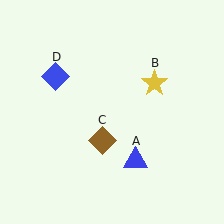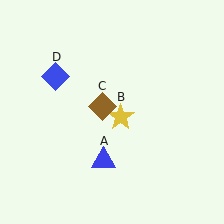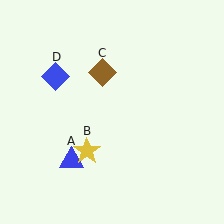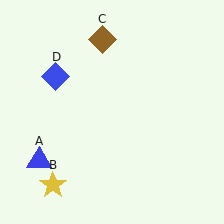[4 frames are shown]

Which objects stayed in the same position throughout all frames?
Blue diamond (object D) remained stationary.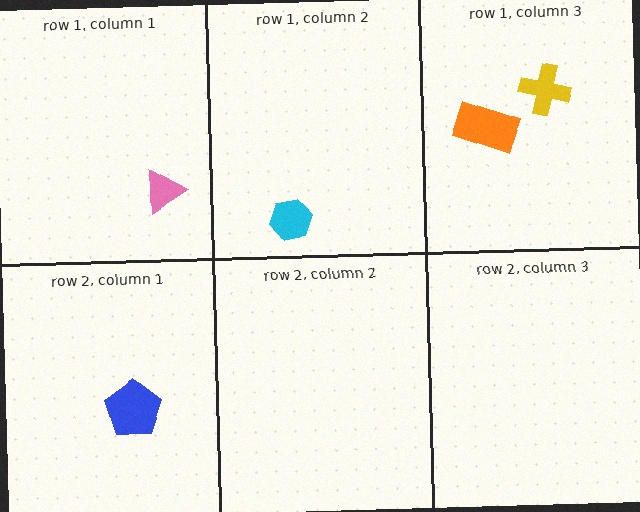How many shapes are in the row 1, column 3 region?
2.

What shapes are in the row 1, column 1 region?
The pink triangle.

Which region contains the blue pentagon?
The row 2, column 1 region.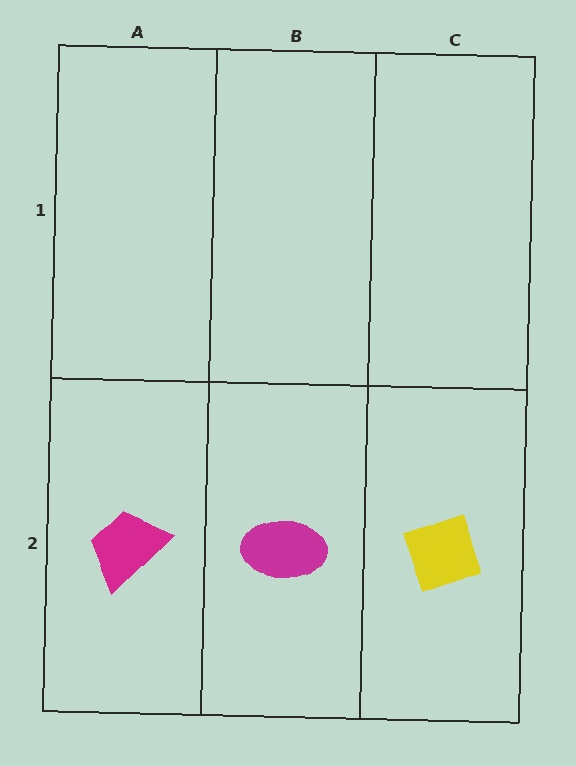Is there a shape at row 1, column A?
No, that cell is empty.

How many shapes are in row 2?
3 shapes.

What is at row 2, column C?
A yellow diamond.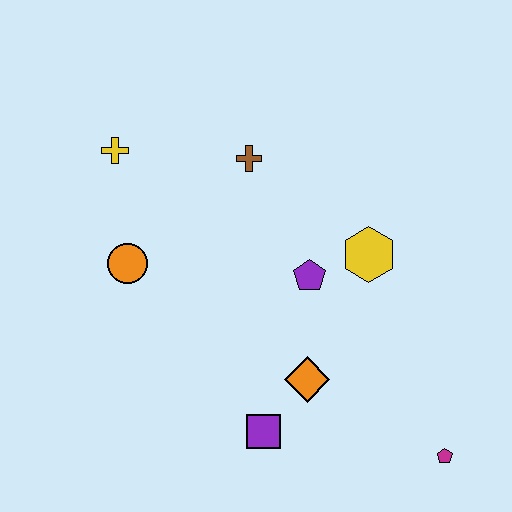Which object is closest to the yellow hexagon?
The purple pentagon is closest to the yellow hexagon.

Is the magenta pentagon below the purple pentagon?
Yes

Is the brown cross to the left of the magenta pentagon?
Yes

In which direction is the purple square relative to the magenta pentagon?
The purple square is to the left of the magenta pentagon.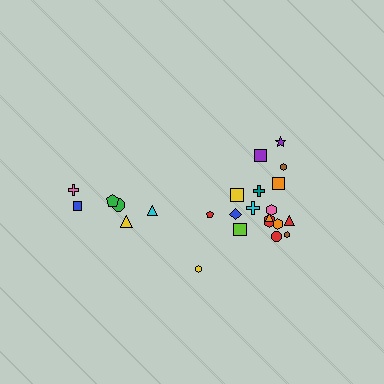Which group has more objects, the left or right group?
The right group.